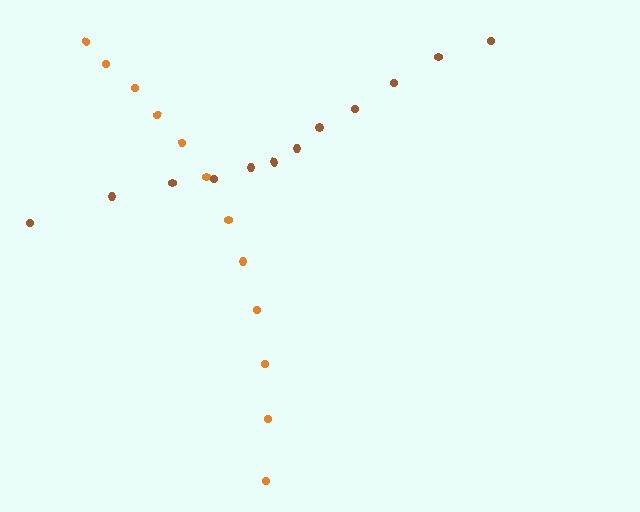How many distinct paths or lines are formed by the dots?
There are 2 distinct paths.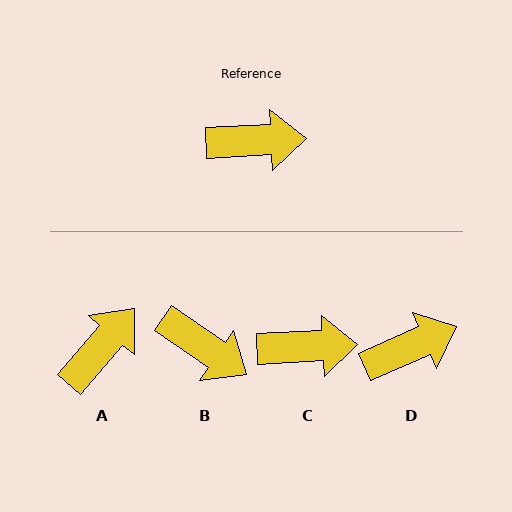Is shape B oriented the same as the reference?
No, it is off by about 37 degrees.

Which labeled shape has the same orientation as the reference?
C.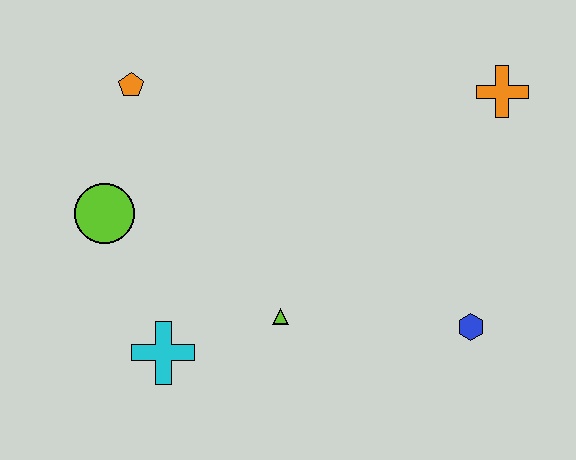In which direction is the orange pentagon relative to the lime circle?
The orange pentagon is above the lime circle.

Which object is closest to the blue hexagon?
The lime triangle is closest to the blue hexagon.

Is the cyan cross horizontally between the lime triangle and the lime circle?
Yes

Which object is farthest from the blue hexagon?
The orange pentagon is farthest from the blue hexagon.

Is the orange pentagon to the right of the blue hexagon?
No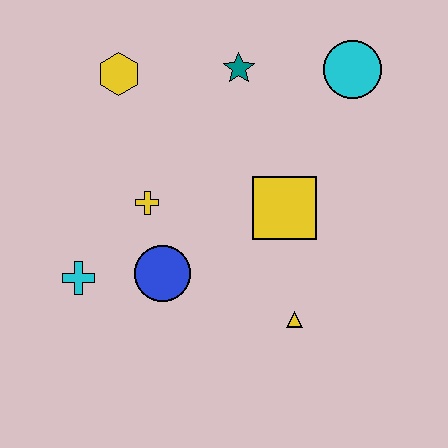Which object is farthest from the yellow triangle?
The yellow hexagon is farthest from the yellow triangle.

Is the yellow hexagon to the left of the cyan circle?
Yes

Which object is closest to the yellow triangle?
The yellow square is closest to the yellow triangle.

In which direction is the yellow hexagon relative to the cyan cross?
The yellow hexagon is above the cyan cross.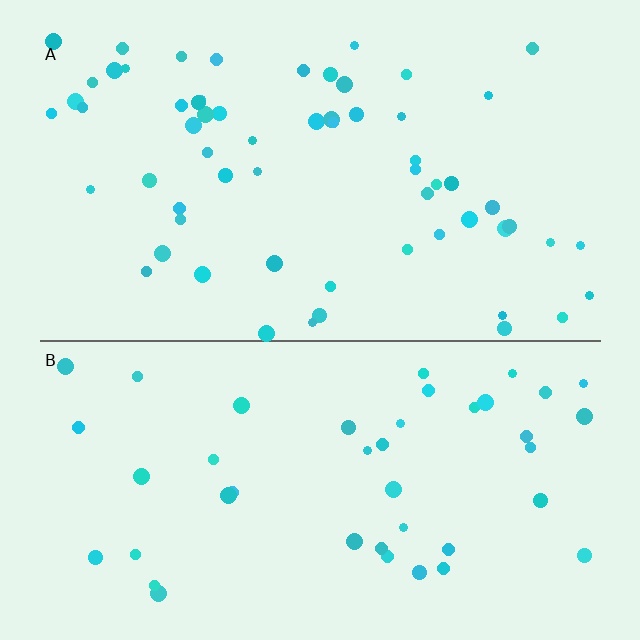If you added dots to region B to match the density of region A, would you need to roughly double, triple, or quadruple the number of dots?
Approximately double.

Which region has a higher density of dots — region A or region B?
A (the top).